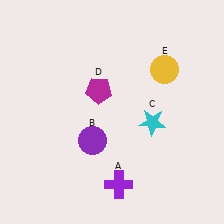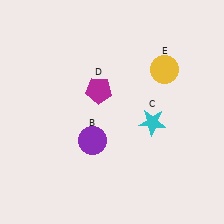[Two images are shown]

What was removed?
The purple cross (A) was removed in Image 2.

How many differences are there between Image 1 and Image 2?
There is 1 difference between the two images.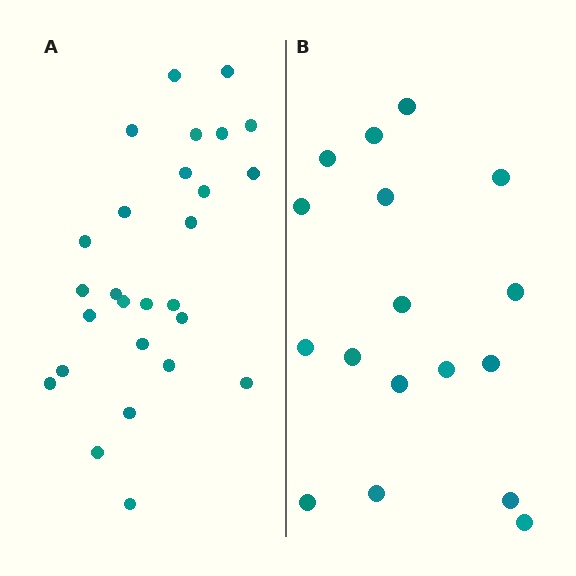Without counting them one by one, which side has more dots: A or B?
Region A (the left region) has more dots.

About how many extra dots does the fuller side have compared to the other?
Region A has roughly 10 or so more dots than region B.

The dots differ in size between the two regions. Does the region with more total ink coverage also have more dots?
No. Region B has more total ink coverage because its dots are larger, but region A actually contains more individual dots. Total area can be misleading — the number of items is what matters here.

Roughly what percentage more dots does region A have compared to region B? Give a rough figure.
About 60% more.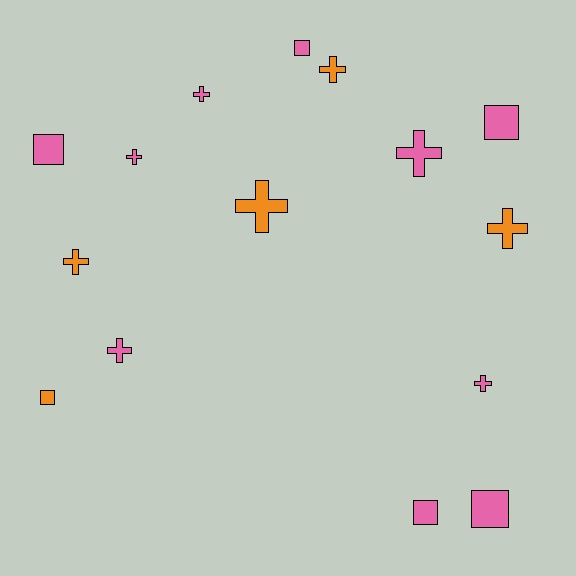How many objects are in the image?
There are 15 objects.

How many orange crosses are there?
There are 4 orange crosses.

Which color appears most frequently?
Pink, with 10 objects.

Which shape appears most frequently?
Cross, with 9 objects.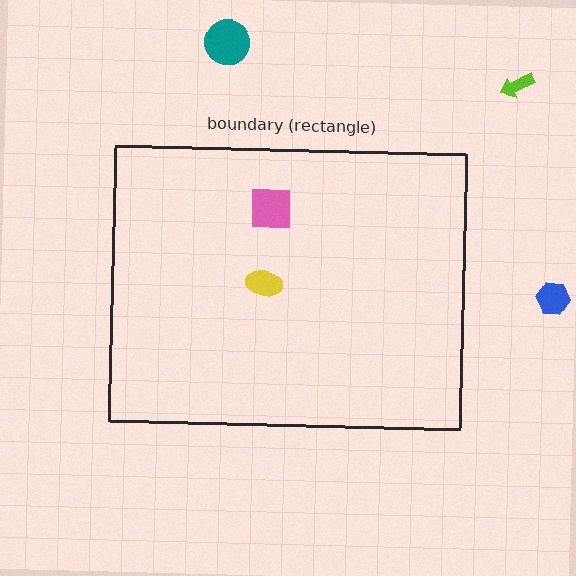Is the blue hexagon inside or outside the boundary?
Outside.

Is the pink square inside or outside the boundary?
Inside.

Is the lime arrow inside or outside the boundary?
Outside.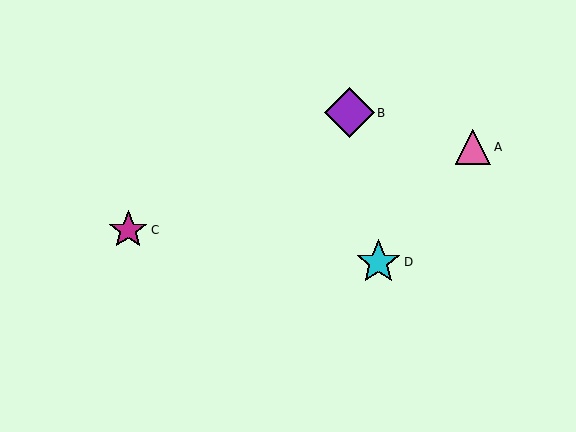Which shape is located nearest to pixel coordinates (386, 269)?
The cyan star (labeled D) at (378, 262) is nearest to that location.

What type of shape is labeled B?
Shape B is a purple diamond.